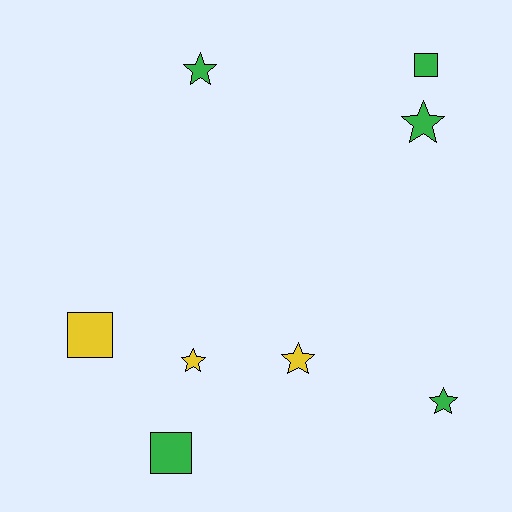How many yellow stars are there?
There are 2 yellow stars.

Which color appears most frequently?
Green, with 5 objects.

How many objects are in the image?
There are 8 objects.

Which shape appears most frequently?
Star, with 5 objects.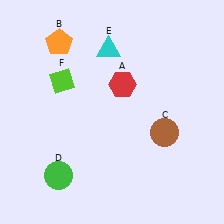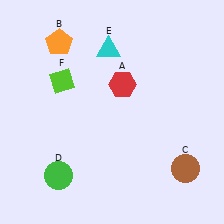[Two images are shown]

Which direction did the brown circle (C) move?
The brown circle (C) moved down.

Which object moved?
The brown circle (C) moved down.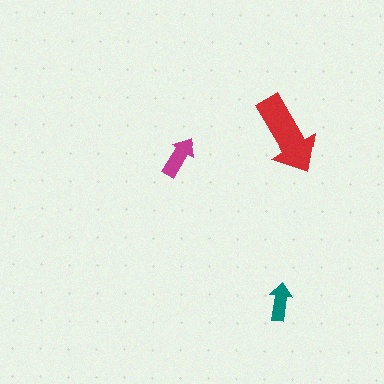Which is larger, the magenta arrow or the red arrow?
The red one.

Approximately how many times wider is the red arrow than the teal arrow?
About 2 times wider.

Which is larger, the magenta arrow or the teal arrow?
The magenta one.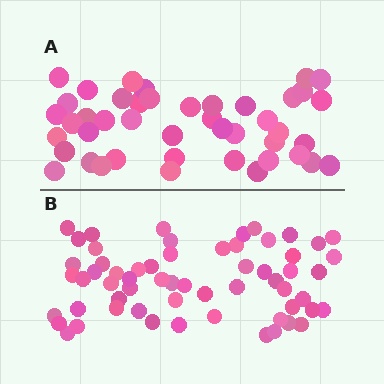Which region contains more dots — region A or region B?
Region B (the bottom region) has more dots.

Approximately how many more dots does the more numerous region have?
Region B has approximately 15 more dots than region A.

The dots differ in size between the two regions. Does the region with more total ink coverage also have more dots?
No. Region A has more total ink coverage because its dots are larger, but region B actually contains more individual dots. Total area can be misleading — the number of items is what matters here.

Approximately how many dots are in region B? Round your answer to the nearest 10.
About 60 dots.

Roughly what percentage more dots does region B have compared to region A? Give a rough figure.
About 35% more.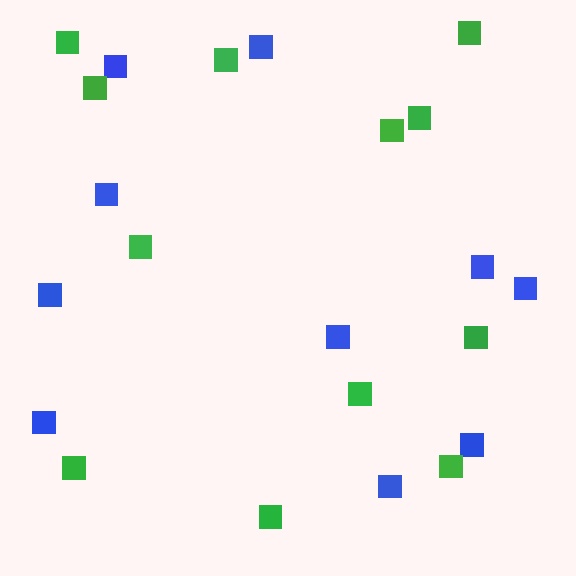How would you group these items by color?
There are 2 groups: one group of blue squares (10) and one group of green squares (12).